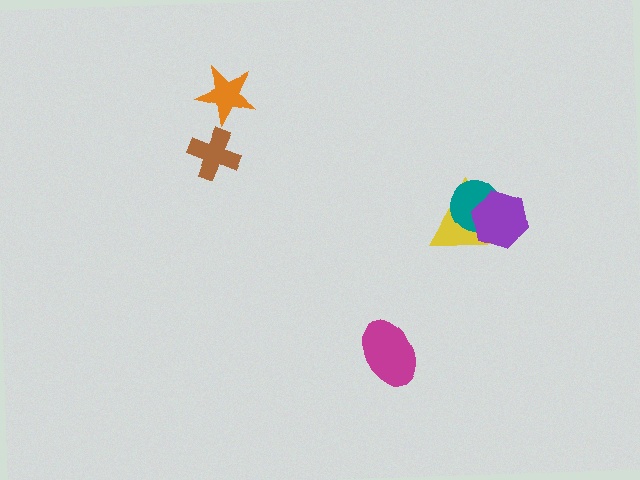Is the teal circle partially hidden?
Yes, it is partially covered by another shape.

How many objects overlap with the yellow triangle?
2 objects overlap with the yellow triangle.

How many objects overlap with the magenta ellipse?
0 objects overlap with the magenta ellipse.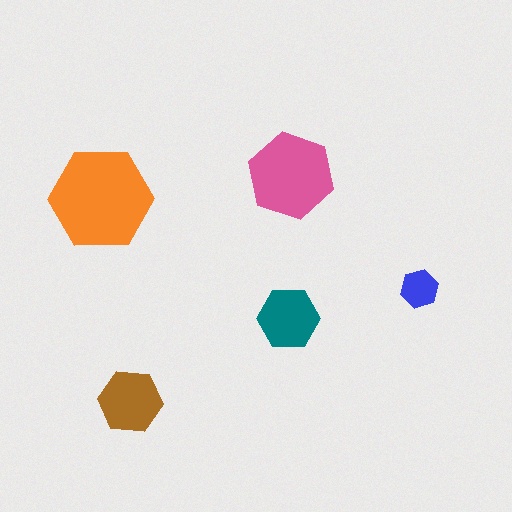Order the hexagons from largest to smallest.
the orange one, the pink one, the brown one, the teal one, the blue one.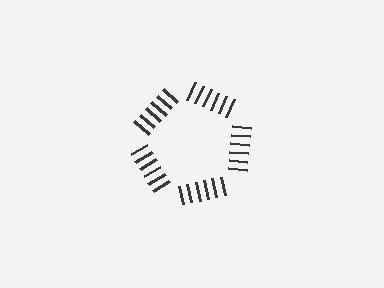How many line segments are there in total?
30 — 6 along each of the 5 edges.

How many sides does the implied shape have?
5 sides — the line-ends trace a pentagon.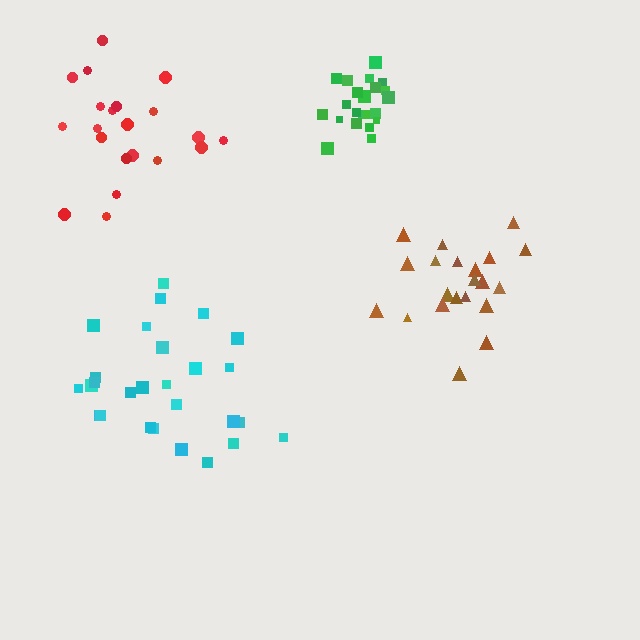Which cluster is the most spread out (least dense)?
Red.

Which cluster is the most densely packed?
Green.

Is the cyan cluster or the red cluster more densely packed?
Cyan.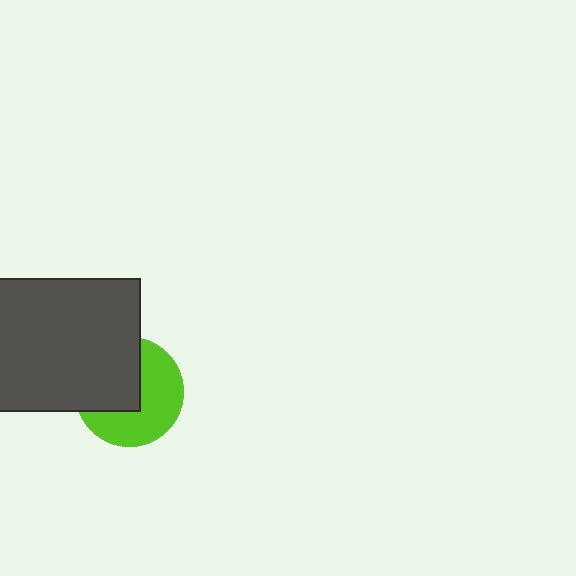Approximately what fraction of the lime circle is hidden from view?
Roughly 46% of the lime circle is hidden behind the dark gray rectangle.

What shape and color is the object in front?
The object in front is a dark gray rectangle.